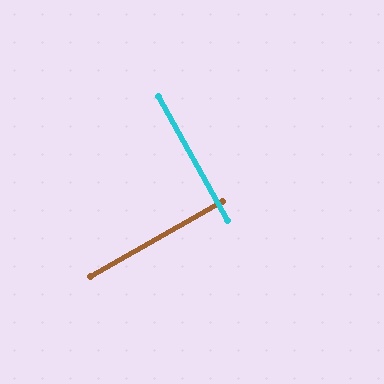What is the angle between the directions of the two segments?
Approximately 90 degrees.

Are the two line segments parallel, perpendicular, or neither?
Perpendicular — they meet at approximately 90°.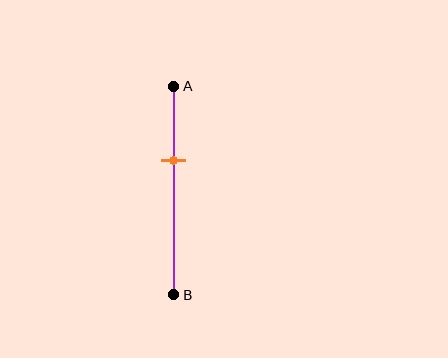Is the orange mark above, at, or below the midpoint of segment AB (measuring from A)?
The orange mark is above the midpoint of segment AB.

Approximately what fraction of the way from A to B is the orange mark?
The orange mark is approximately 35% of the way from A to B.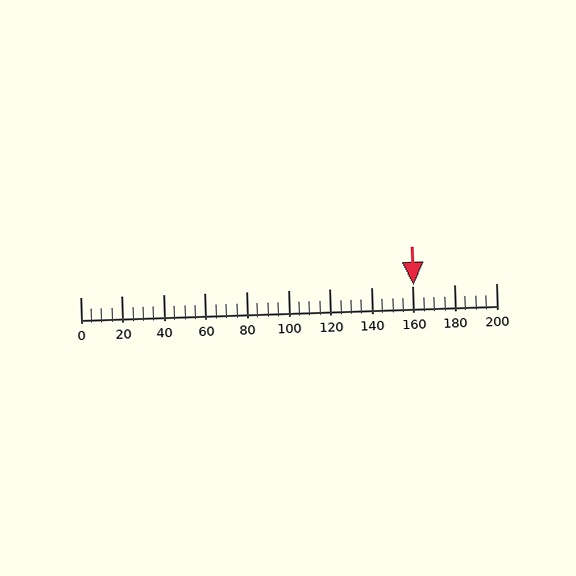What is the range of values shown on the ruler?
The ruler shows values from 0 to 200.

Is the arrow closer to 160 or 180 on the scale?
The arrow is closer to 160.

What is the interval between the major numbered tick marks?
The major tick marks are spaced 20 units apart.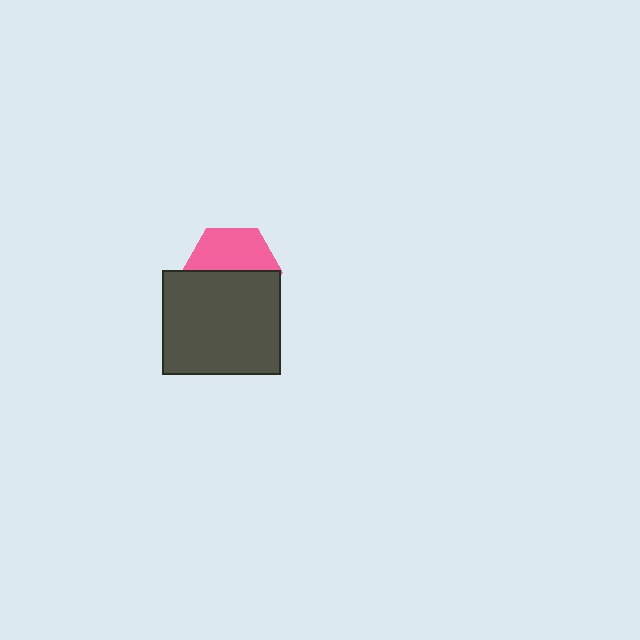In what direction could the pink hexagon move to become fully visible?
The pink hexagon could move up. That would shift it out from behind the dark gray rectangle entirely.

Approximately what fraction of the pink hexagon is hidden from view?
Roughly 54% of the pink hexagon is hidden behind the dark gray rectangle.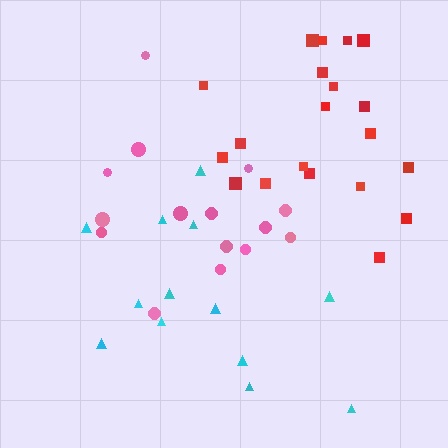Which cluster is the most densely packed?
Red.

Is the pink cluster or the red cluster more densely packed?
Red.